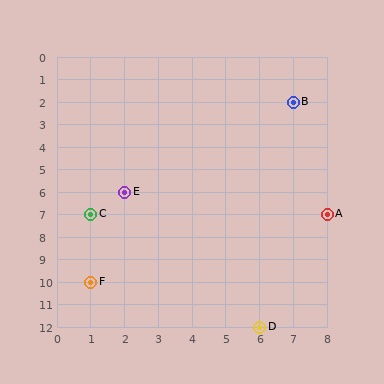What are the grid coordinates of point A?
Point A is at grid coordinates (8, 7).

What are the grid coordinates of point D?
Point D is at grid coordinates (6, 12).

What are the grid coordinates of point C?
Point C is at grid coordinates (1, 7).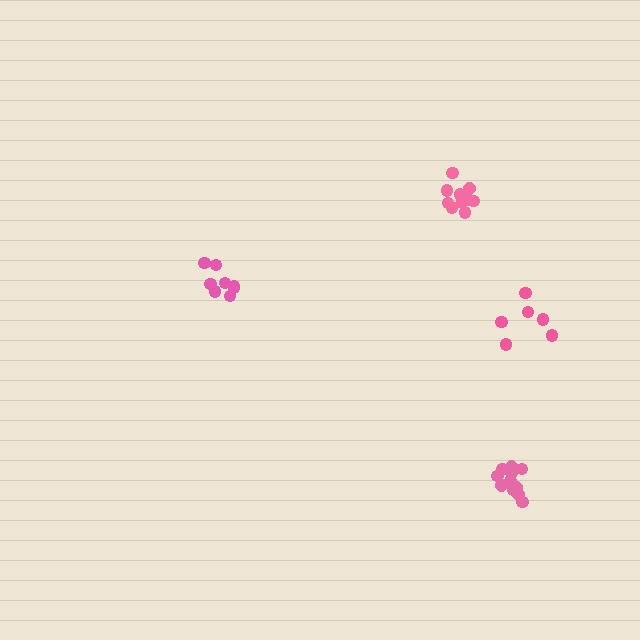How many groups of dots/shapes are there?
There are 4 groups.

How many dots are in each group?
Group 1: 6 dots, Group 2: 8 dots, Group 3: 11 dots, Group 4: 10 dots (35 total).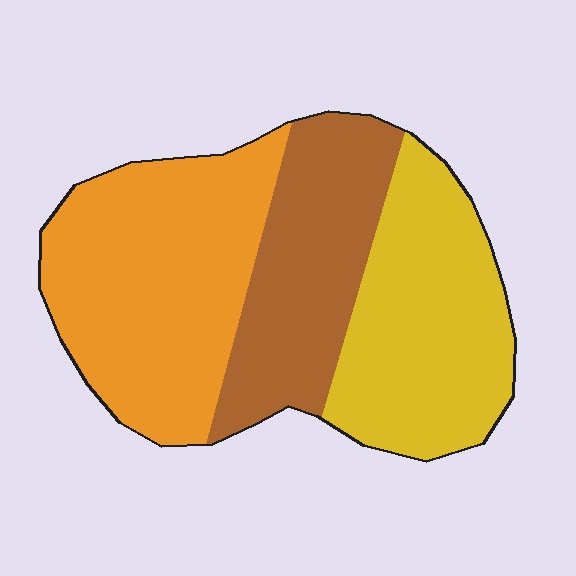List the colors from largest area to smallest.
From largest to smallest: orange, yellow, brown.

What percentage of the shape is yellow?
Yellow covers 33% of the shape.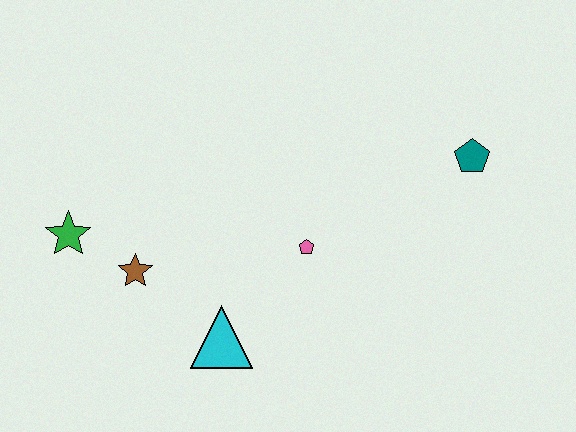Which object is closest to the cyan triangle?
The brown star is closest to the cyan triangle.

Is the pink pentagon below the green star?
Yes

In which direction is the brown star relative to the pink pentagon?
The brown star is to the left of the pink pentagon.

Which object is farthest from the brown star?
The teal pentagon is farthest from the brown star.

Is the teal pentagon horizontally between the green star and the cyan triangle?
No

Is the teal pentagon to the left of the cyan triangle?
No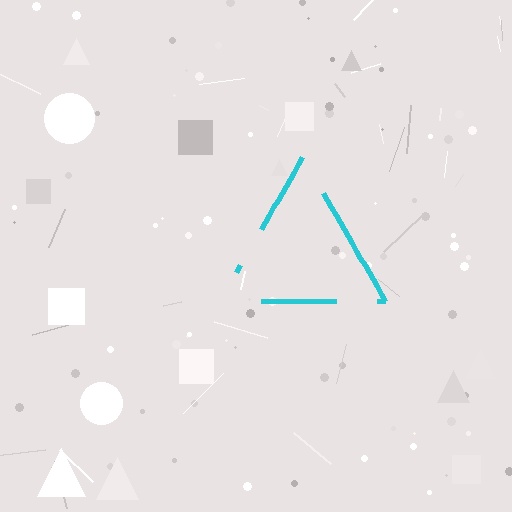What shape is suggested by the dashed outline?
The dashed outline suggests a triangle.